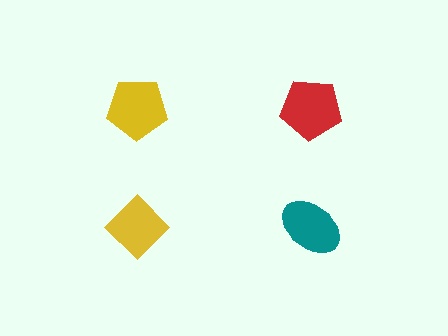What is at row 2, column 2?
A teal ellipse.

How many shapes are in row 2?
2 shapes.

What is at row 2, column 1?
A yellow diamond.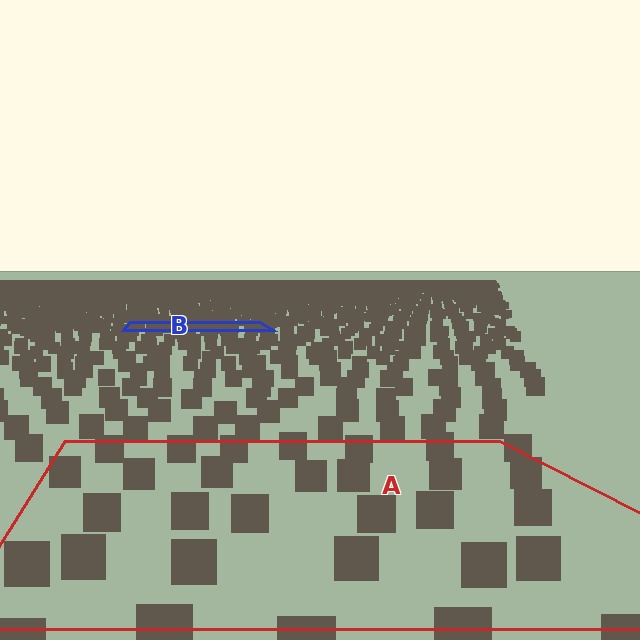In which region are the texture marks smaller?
The texture marks are smaller in region B, because it is farther away.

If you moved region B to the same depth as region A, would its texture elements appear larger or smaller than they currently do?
They would appear larger. At a closer depth, the same texture elements are projected at a bigger on-screen size.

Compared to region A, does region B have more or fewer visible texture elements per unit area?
Region B has more texture elements per unit area — they are packed more densely because it is farther away.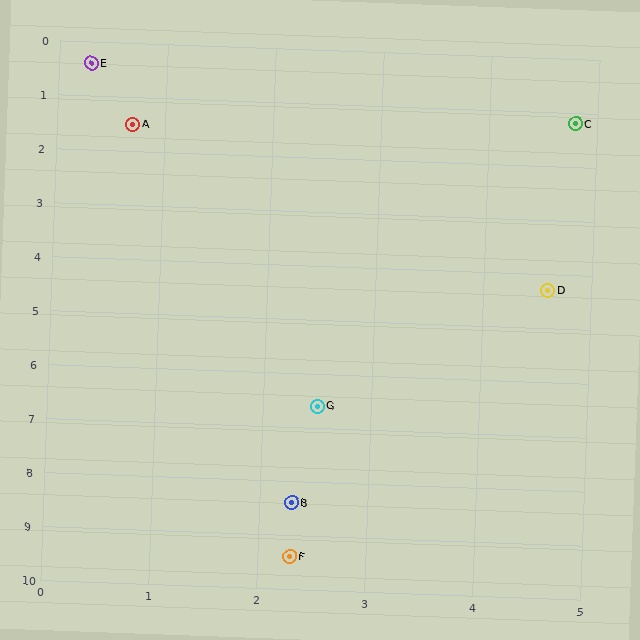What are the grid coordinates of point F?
Point F is at approximately (2.3, 9.4).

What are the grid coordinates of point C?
Point C is at approximately (4.8, 1.2).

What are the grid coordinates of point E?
Point E is at approximately (0.3, 0.4).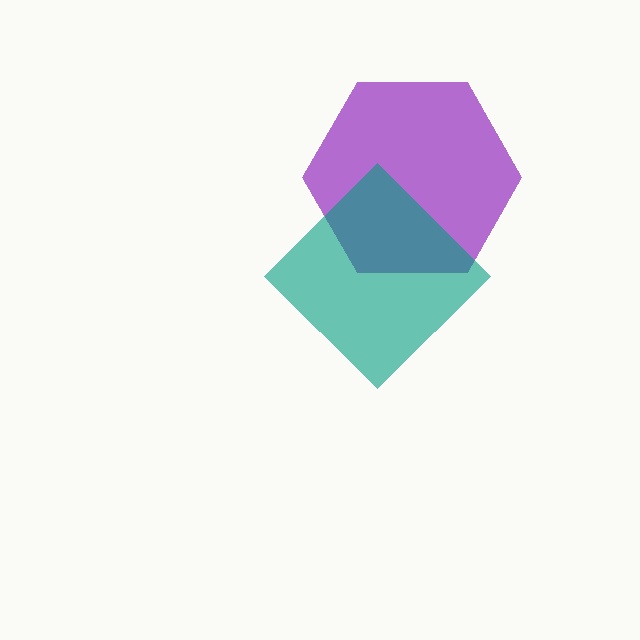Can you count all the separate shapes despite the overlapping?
Yes, there are 2 separate shapes.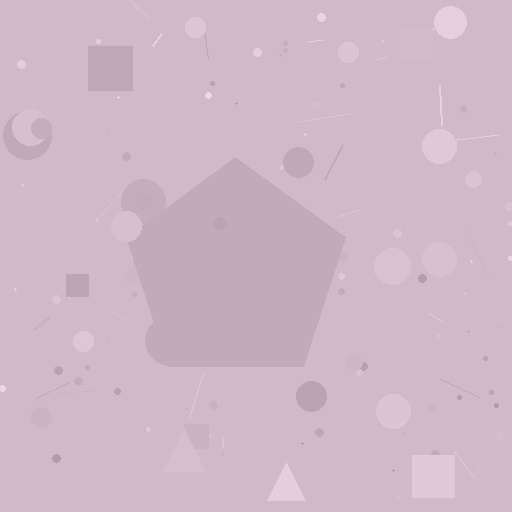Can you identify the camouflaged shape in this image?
The camouflaged shape is a pentagon.